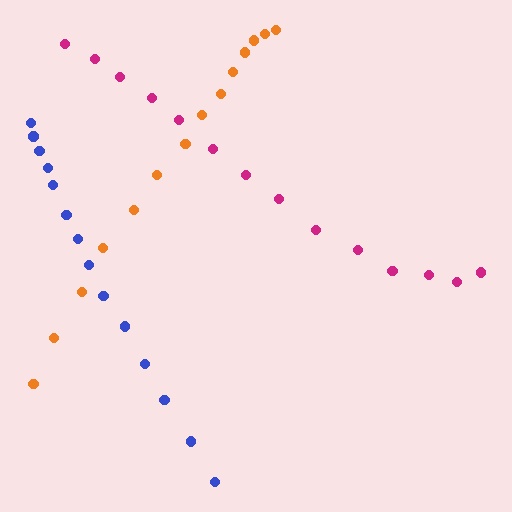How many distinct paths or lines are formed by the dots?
There are 3 distinct paths.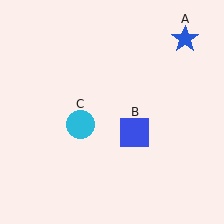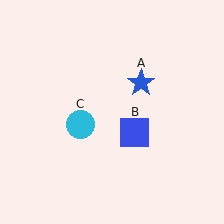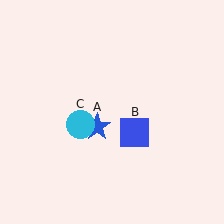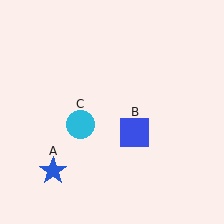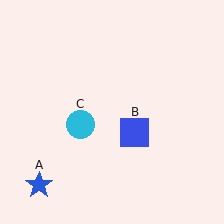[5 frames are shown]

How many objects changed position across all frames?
1 object changed position: blue star (object A).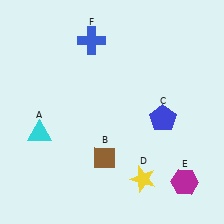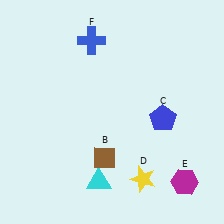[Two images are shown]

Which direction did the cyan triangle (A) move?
The cyan triangle (A) moved right.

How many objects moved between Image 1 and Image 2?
1 object moved between the two images.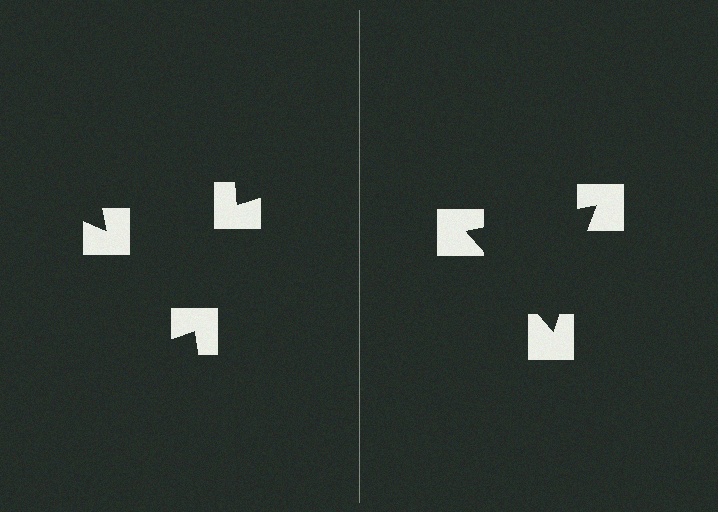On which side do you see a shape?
An illusory triangle appears on the right side. On the left side the wedge cuts are rotated, so no coherent shape forms.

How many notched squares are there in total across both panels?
6 — 3 on each side.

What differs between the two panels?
The notched squares are positioned identically on both sides; only the wedge orientations differ. On the right they align to a triangle; on the left they are misaligned.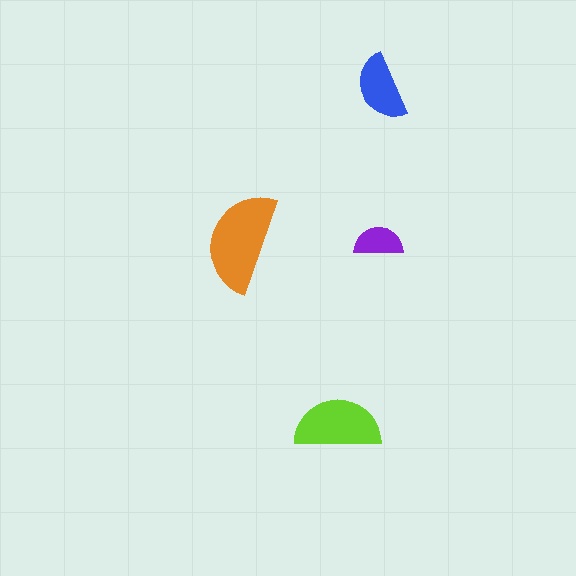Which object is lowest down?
The lime semicircle is bottommost.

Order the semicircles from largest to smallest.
the orange one, the lime one, the blue one, the purple one.